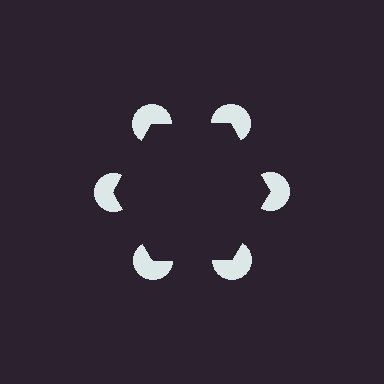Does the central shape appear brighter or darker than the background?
It typically appears slightly darker than the background, even though no actual brightness change is drawn.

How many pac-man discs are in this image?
There are 6 — one at each vertex of the illusory hexagon.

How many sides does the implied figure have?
6 sides.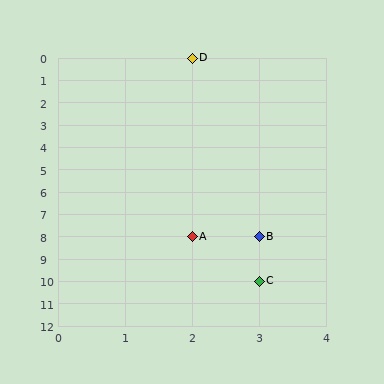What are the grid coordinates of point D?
Point D is at grid coordinates (2, 0).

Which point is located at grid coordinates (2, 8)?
Point A is at (2, 8).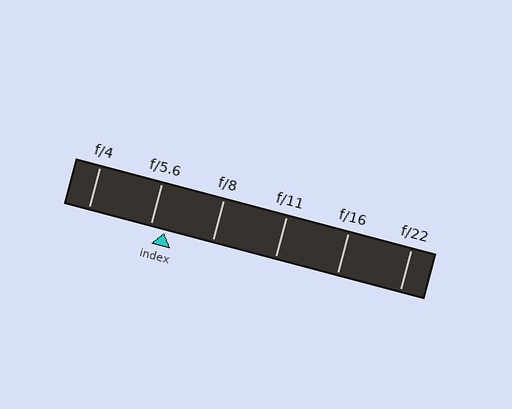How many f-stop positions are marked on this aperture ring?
There are 6 f-stop positions marked.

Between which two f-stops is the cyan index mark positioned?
The index mark is between f/5.6 and f/8.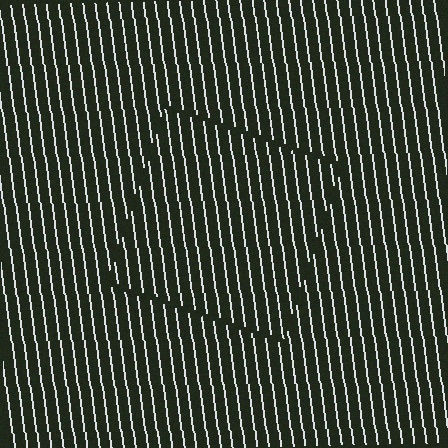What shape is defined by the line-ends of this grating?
An illusory square. The interior of the shape contains the same grating, shifted by half a period — the contour is defined by the phase discontinuity where line-ends from the inner and outer gratings abut.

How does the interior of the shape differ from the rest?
The interior of the shape contains the same grating, shifted by half a period — the contour is defined by the phase discontinuity where line-ends from the inner and outer gratings abut.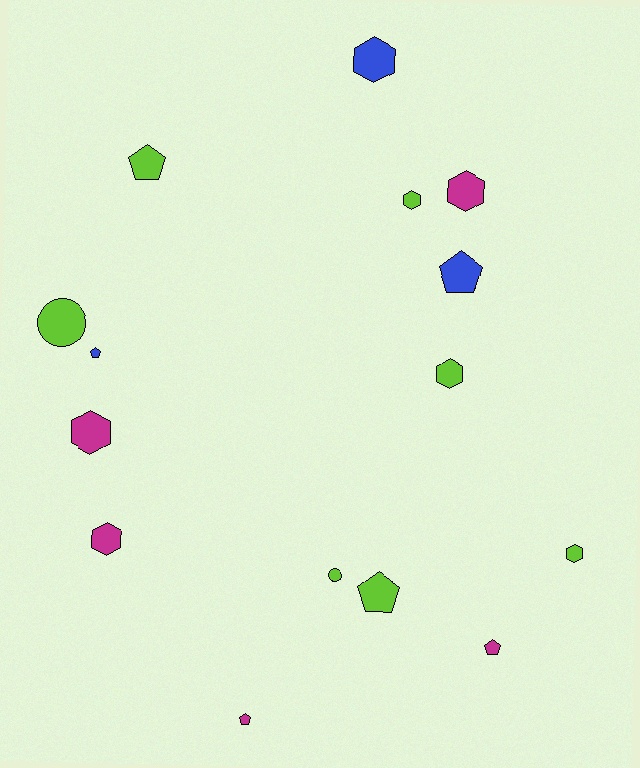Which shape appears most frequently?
Hexagon, with 7 objects.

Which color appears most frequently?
Lime, with 7 objects.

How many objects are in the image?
There are 15 objects.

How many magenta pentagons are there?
There are 2 magenta pentagons.